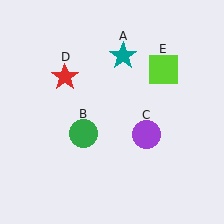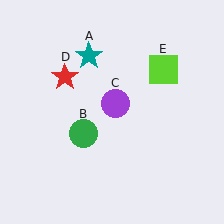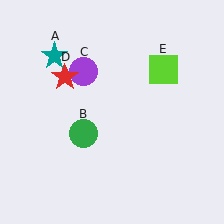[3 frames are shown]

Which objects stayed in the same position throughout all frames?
Green circle (object B) and red star (object D) and lime square (object E) remained stationary.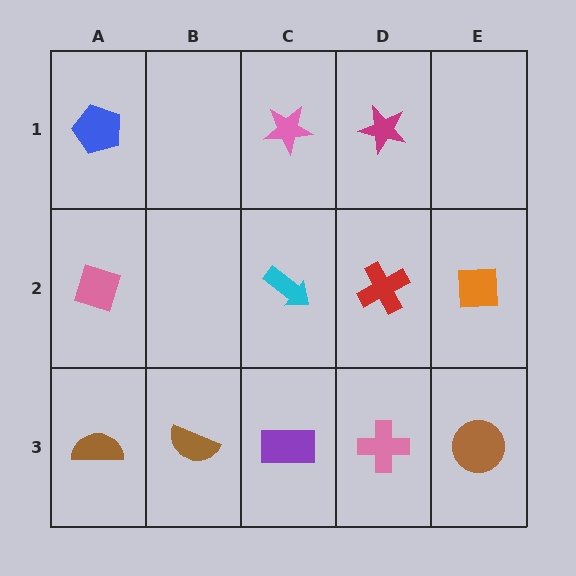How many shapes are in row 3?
5 shapes.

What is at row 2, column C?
A cyan arrow.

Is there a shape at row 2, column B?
No, that cell is empty.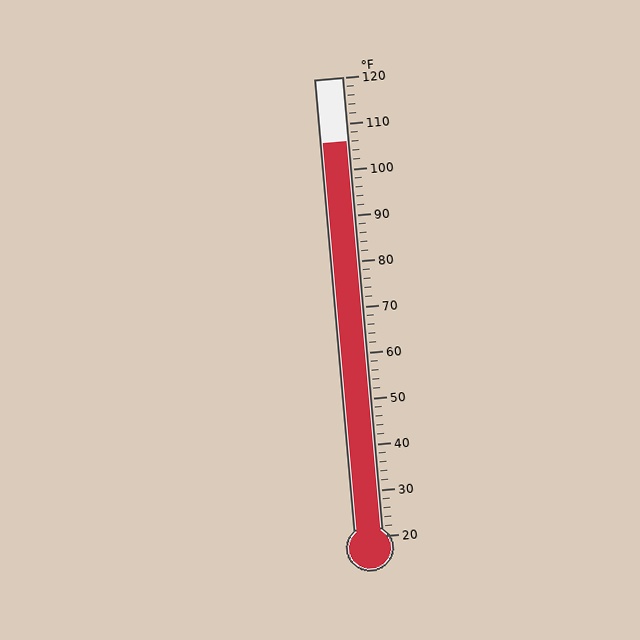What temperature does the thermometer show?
The thermometer shows approximately 106°F.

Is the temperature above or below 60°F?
The temperature is above 60°F.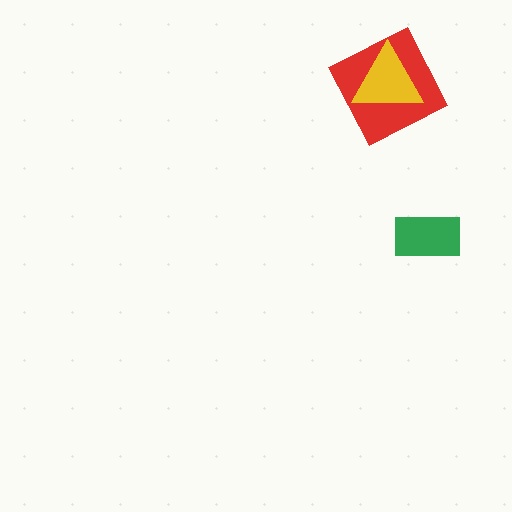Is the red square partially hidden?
Yes, it is partially covered by another shape.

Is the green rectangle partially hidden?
No, no other shape covers it.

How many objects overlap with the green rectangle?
0 objects overlap with the green rectangle.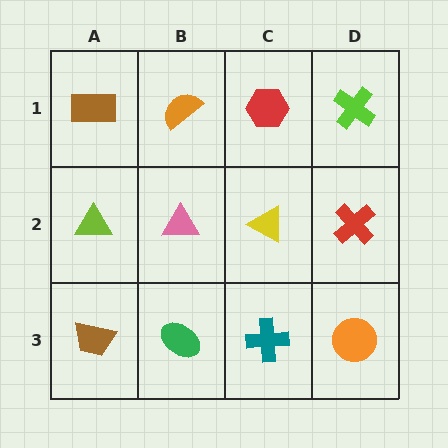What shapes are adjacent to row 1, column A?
A lime triangle (row 2, column A), an orange semicircle (row 1, column B).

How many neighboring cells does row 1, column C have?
3.